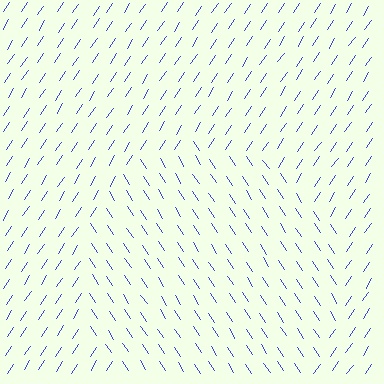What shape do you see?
I see a circle.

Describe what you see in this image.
The image is filled with small blue line segments. A circle region in the image has lines oriented differently from the surrounding lines, creating a visible texture boundary.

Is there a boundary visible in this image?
Yes, there is a texture boundary formed by a change in line orientation.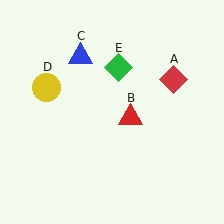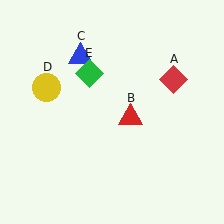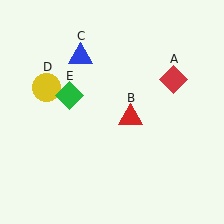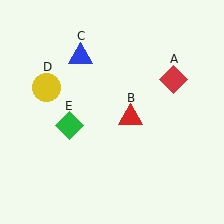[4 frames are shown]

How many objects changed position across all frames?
1 object changed position: green diamond (object E).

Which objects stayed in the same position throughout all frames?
Red diamond (object A) and red triangle (object B) and blue triangle (object C) and yellow circle (object D) remained stationary.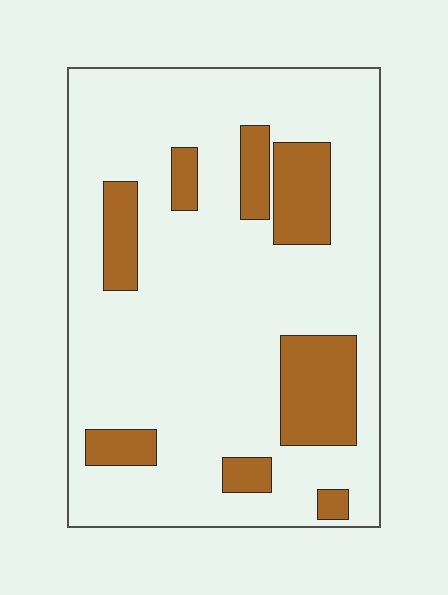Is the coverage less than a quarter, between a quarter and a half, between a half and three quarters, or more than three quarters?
Less than a quarter.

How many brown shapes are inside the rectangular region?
8.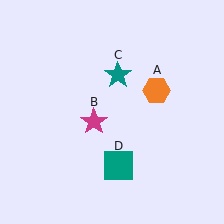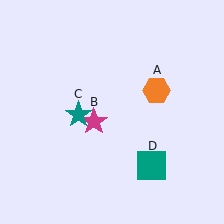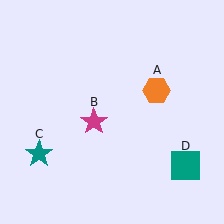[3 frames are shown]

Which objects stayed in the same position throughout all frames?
Orange hexagon (object A) and magenta star (object B) remained stationary.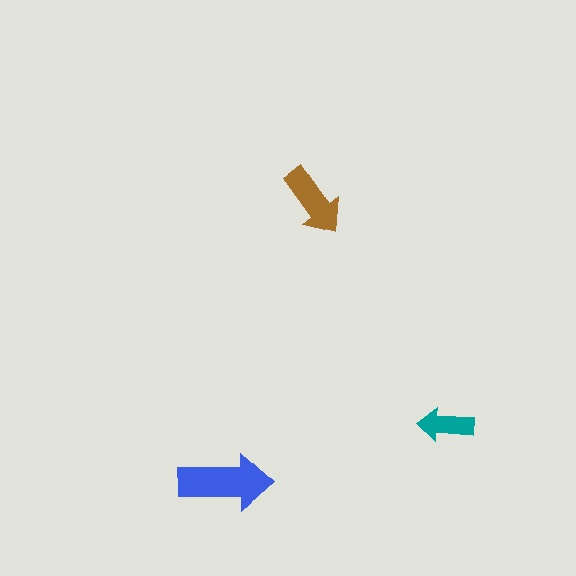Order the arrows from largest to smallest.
the blue one, the brown one, the teal one.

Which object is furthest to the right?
The teal arrow is rightmost.